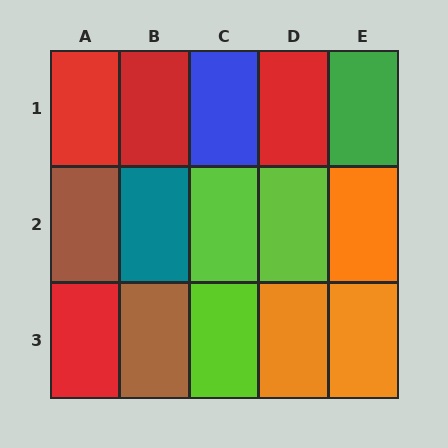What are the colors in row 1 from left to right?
Red, red, blue, red, green.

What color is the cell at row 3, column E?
Orange.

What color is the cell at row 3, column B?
Brown.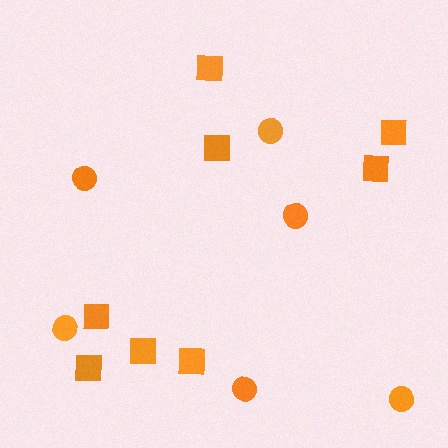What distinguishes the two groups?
There are 2 groups: one group of circles (6) and one group of squares (8).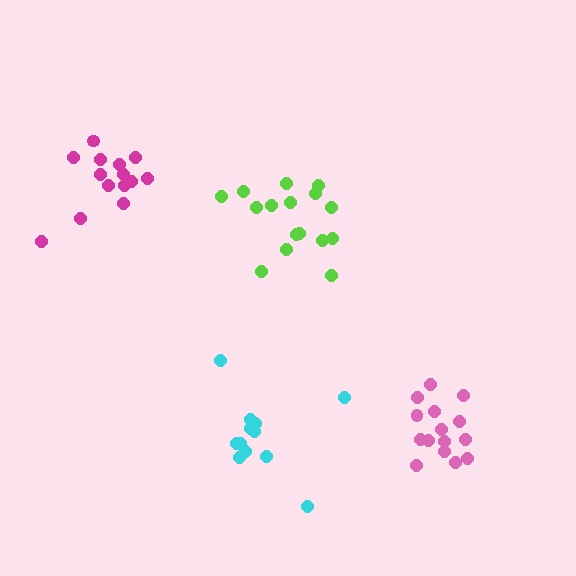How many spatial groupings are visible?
There are 4 spatial groupings.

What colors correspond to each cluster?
The clusters are colored: cyan, magenta, pink, lime.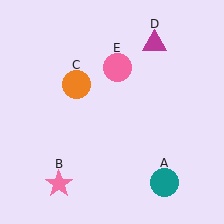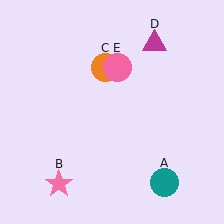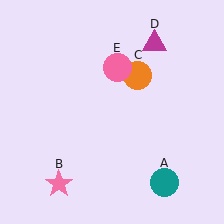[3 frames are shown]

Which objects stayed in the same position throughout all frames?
Teal circle (object A) and pink star (object B) and magenta triangle (object D) and pink circle (object E) remained stationary.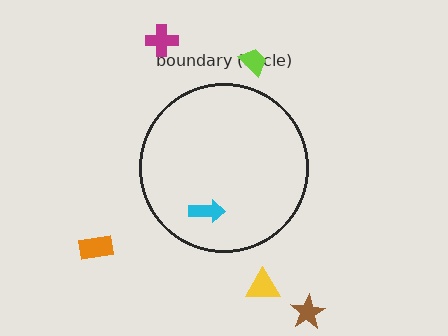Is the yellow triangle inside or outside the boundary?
Outside.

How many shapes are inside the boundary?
1 inside, 5 outside.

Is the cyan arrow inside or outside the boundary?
Inside.